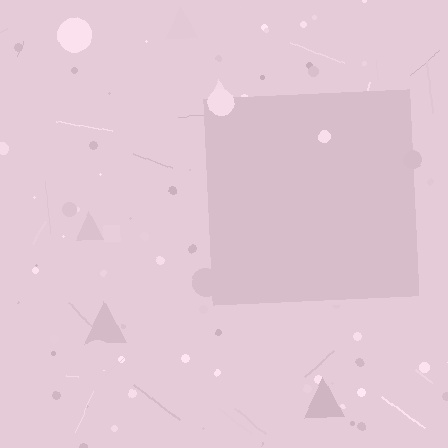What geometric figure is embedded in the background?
A square is embedded in the background.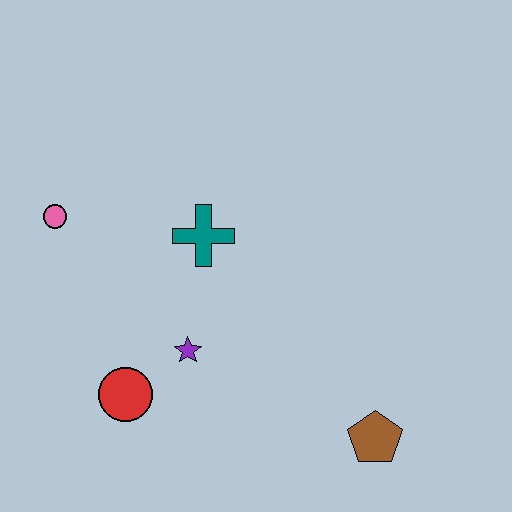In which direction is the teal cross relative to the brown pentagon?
The teal cross is above the brown pentagon.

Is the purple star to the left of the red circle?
No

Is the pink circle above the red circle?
Yes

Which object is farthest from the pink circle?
The brown pentagon is farthest from the pink circle.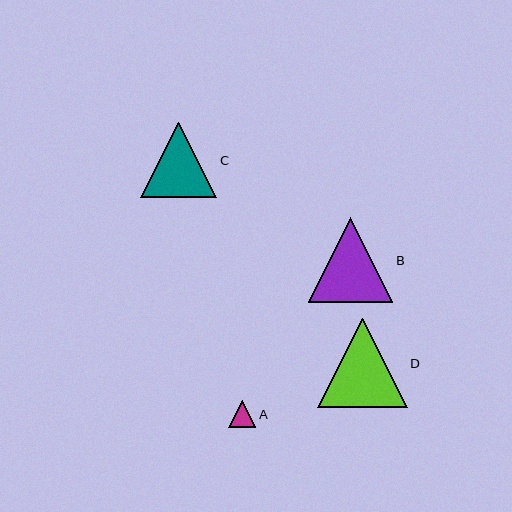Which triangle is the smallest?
Triangle A is the smallest with a size of approximately 27 pixels.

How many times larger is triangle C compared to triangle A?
Triangle C is approximately 2.8 times the size of triangle A.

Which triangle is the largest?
Triangle D is the largest with a size of approximately 90 pixels.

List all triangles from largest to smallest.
From largest to smallest: D, B, C, A.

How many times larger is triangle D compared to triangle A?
Triangle D is approximately 3.3 times the size of triangle A.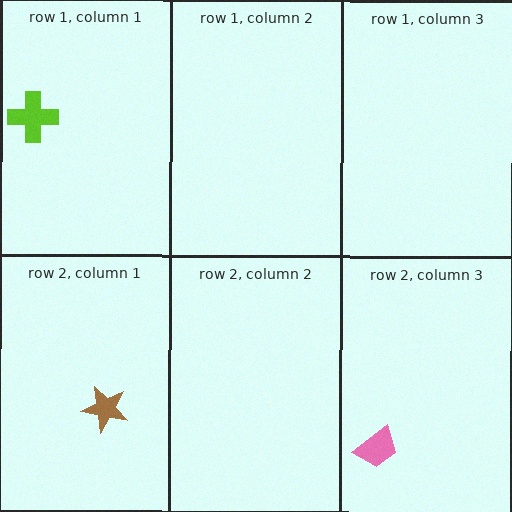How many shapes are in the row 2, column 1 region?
1.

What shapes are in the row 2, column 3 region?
The pink trapezoid.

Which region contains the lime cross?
The row 1, column 1 region.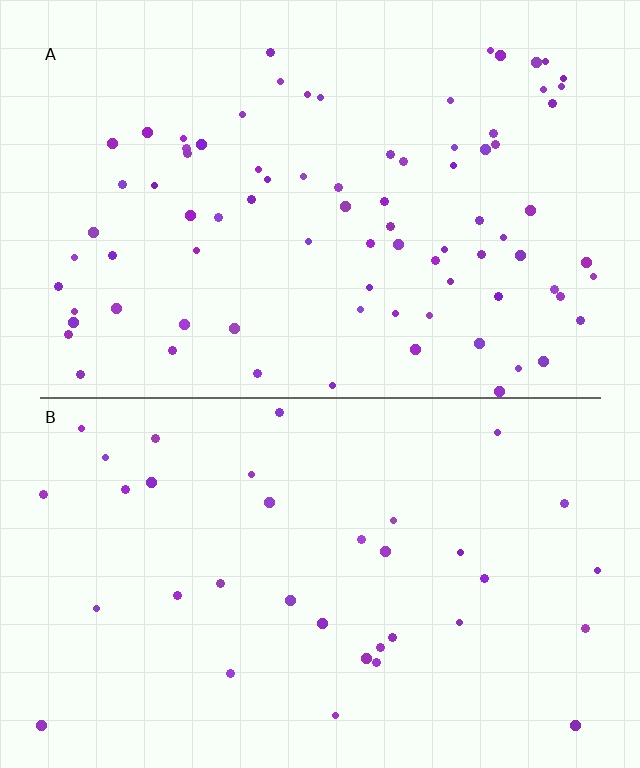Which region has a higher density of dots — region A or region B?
A (the top).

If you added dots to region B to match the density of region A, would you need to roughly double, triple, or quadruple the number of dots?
Approximately double.